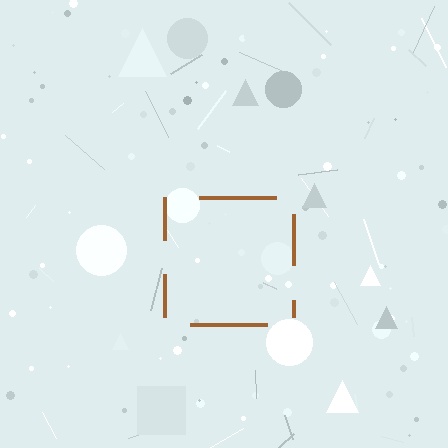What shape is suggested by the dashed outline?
The dashed outline suggests a square.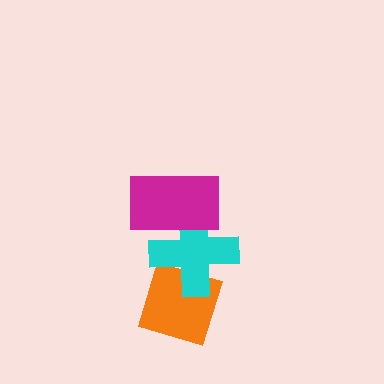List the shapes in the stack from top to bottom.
From top to bottom: the magenta rectangle, the cyan cross, the orange diamond.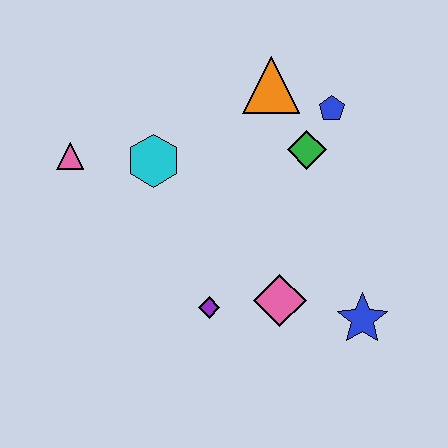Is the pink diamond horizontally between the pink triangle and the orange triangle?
No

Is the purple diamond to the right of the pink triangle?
Yes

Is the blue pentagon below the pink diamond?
No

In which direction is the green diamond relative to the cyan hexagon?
The green diamond is to the right of the cyan hexagon.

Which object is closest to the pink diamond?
The purple diamond is closest to the pink diamond.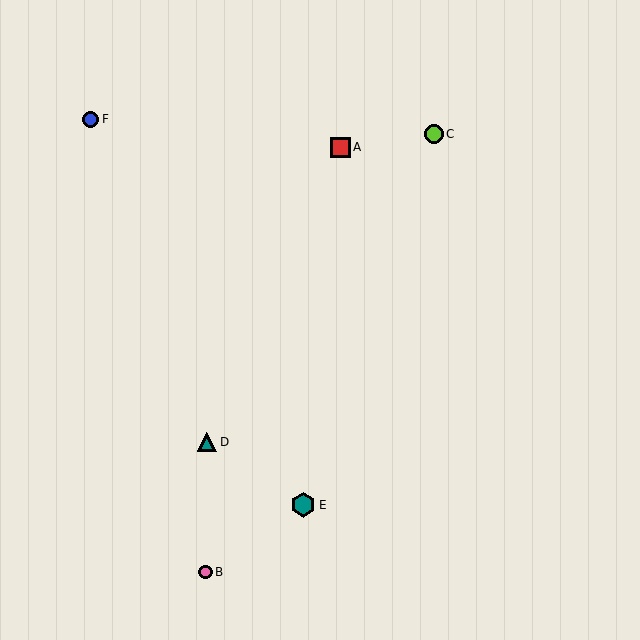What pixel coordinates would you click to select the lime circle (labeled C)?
Click at (434, 134) to select the lime circle C.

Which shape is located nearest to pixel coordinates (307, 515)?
The teal hexagon (labeled E) at (303, 505) is nearest to that location.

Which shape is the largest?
The teal hexagon (labeled E) is the largest.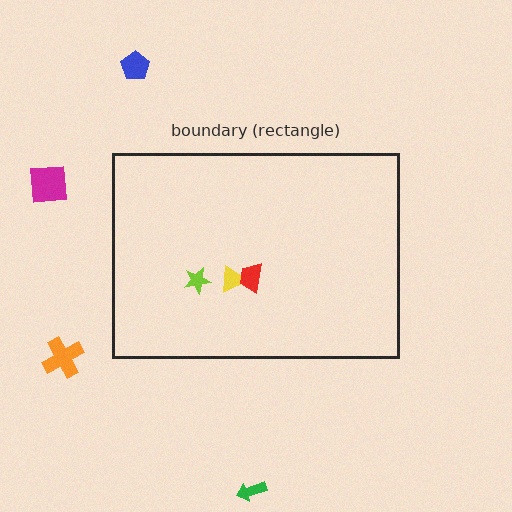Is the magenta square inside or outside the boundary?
Outside.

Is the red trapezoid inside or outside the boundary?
Inside.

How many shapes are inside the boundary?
3 inside, 4 outside.